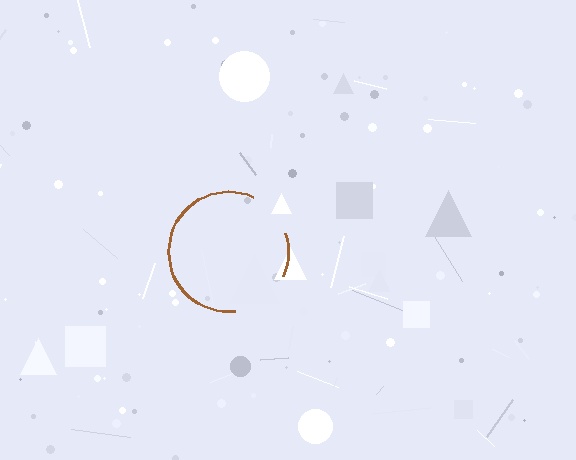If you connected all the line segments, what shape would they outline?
They would outline a circle.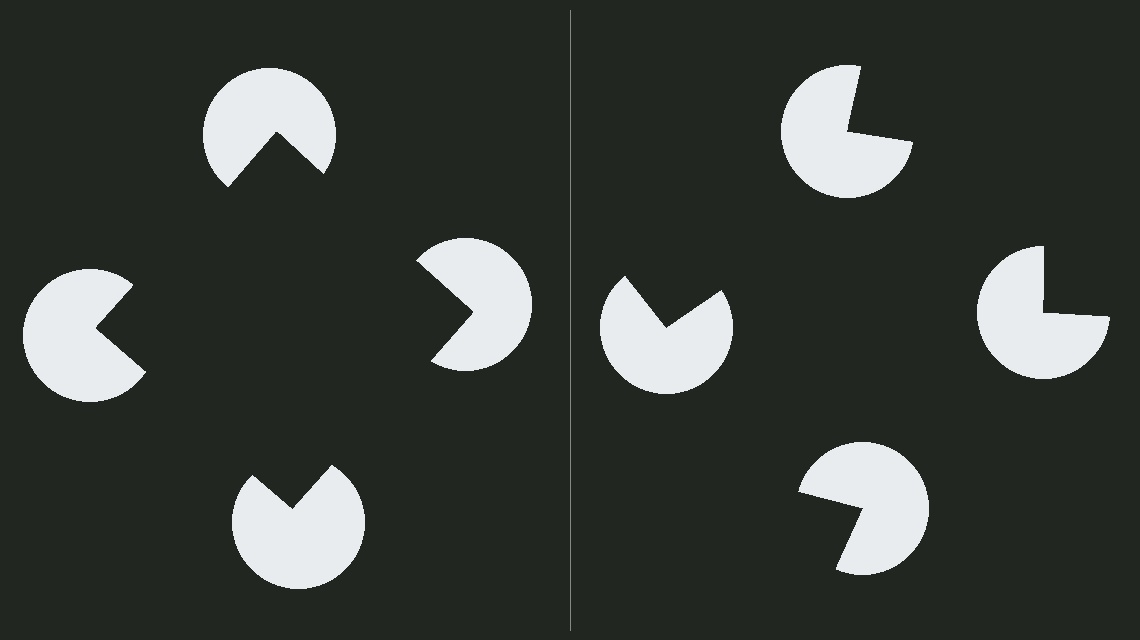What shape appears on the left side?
An illusory square.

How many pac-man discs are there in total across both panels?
8 — 4 on each side.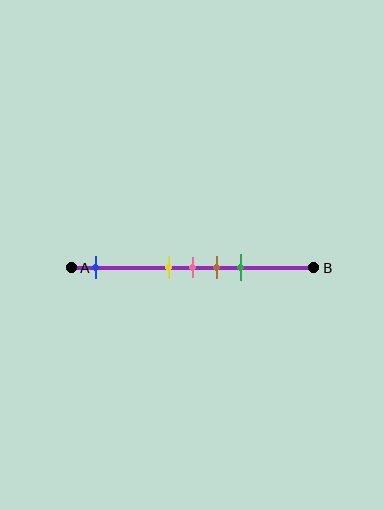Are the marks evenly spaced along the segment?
No, the marks are not evenly spaced.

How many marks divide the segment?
There are 5 marks dividing the segment.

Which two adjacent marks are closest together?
The yellow and pink marks are the closest adjacent pair.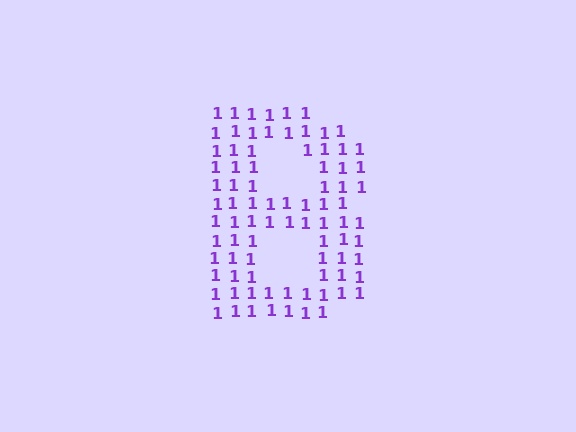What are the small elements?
The small elements are digit 1's.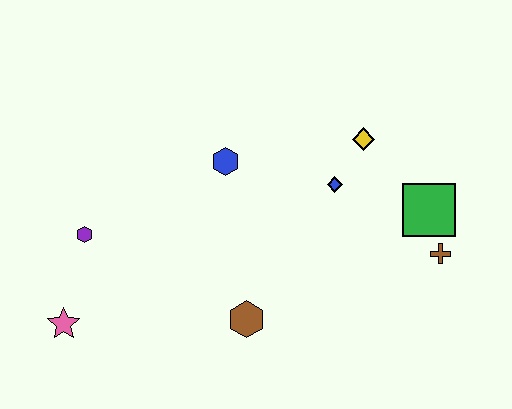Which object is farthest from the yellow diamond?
The pink star is farthest from the yellow diamond.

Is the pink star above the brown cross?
No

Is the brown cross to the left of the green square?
No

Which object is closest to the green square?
The brown cross is closest to the green square.